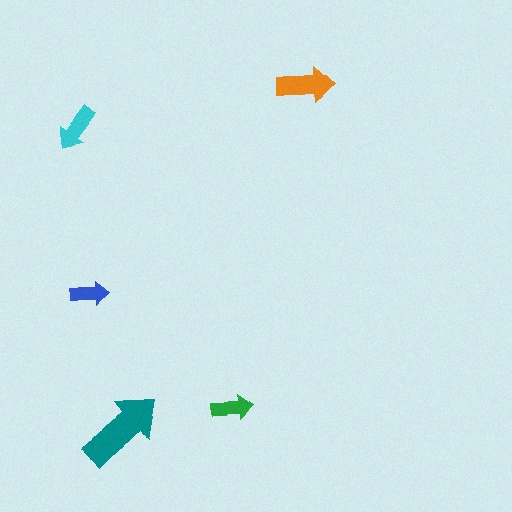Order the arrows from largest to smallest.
the teal one, the orange one, the cyan one, the green one, the blue one.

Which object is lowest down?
The teal arrow is bottommost.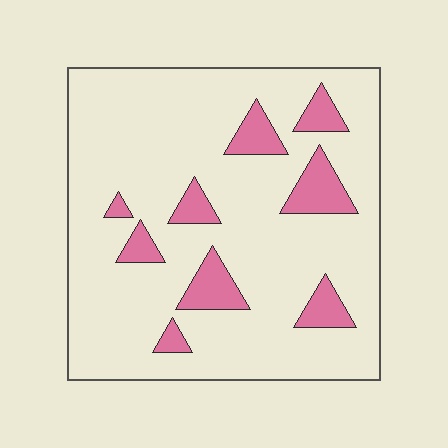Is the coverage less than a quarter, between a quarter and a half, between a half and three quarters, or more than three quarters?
Less than a quarter.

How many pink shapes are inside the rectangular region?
9.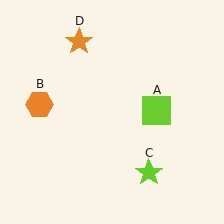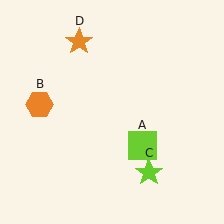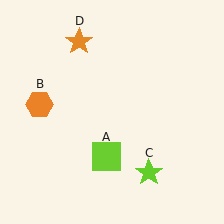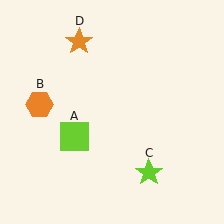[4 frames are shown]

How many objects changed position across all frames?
1 object changed position: lime square (object A).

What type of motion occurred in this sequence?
The lime square (object A) rotated clockwise around the center of the scene.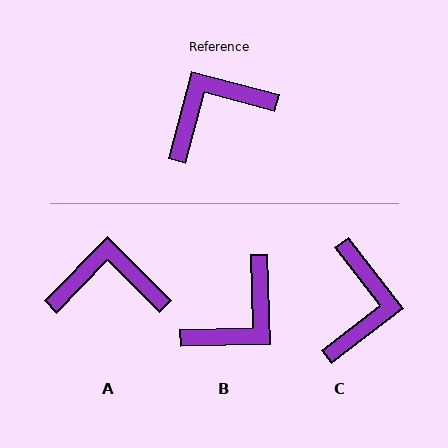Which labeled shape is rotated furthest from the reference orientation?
B, about 164 degrees away.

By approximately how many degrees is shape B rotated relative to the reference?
Approximately 164 degrees clockwise.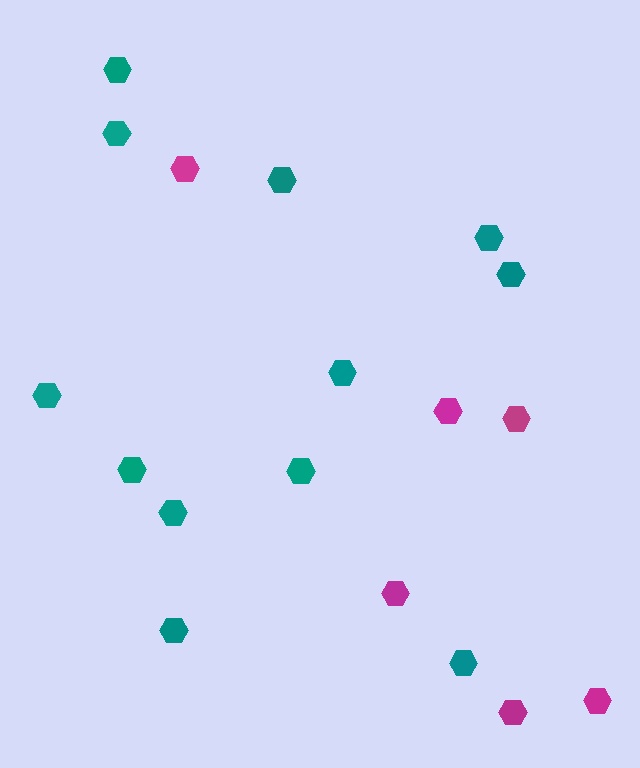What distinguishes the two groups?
There are 2 groups: one group of teal hexagons (12) and one group of magenta hexagons (6).